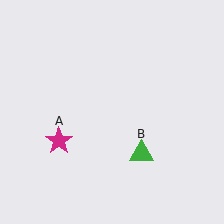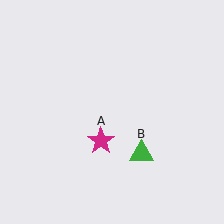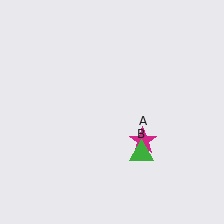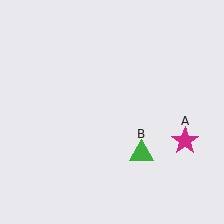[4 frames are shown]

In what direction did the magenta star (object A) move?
The magenta star (object A) moved right.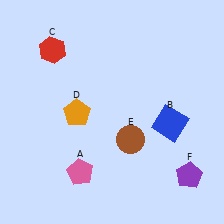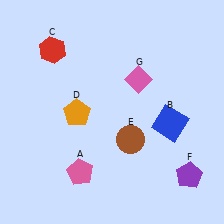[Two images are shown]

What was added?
A pink diamond (G) was added in Image 2.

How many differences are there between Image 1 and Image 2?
There is 1 difference between the two images.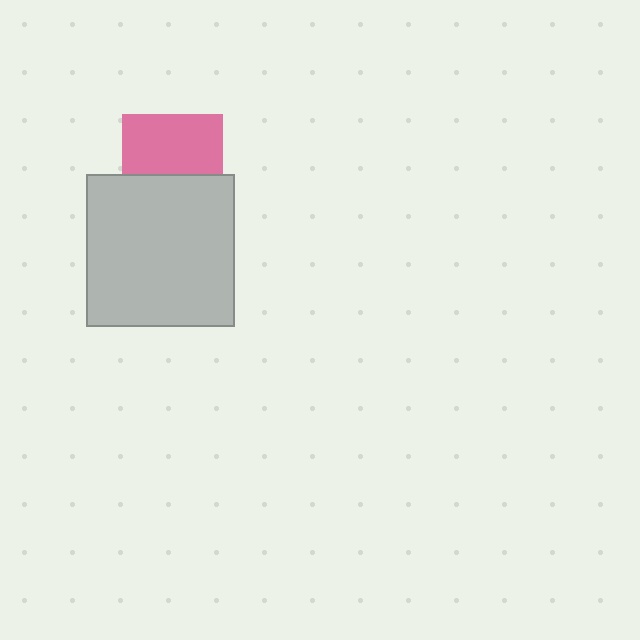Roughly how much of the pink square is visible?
About half of it is visible (roughly 59%).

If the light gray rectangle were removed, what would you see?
You would see the complete pink square.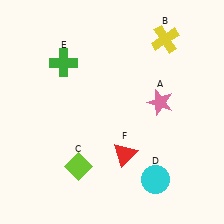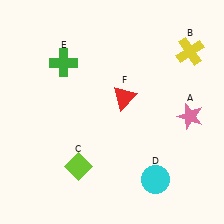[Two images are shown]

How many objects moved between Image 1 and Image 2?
3 objects moved between the two images.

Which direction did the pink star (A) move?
The pink star (A) moved right.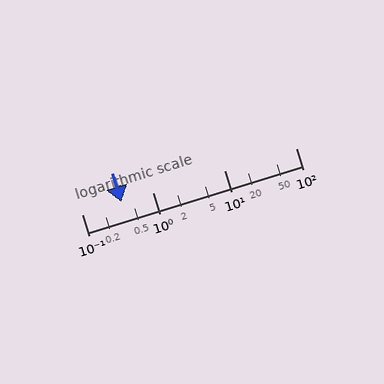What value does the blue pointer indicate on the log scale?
The pointer indicates approximately 0.36.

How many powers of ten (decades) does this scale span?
The scale spans 3 decades, from 0.1 to 100.